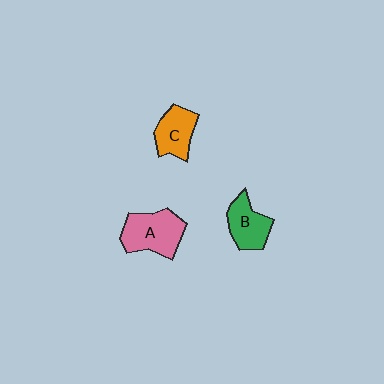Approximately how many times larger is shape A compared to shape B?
Approximately 1.3 times.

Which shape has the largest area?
Shape A (pink).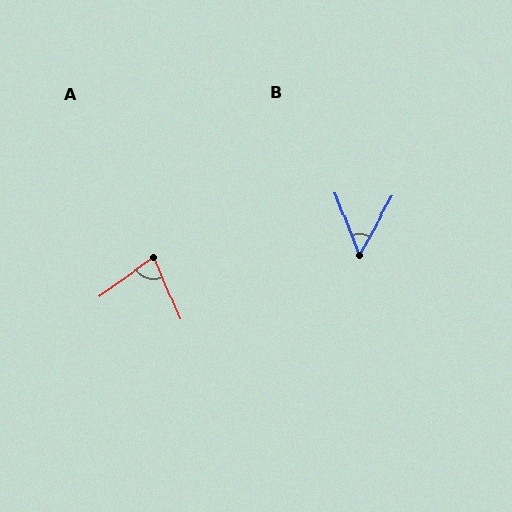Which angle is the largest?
A, at approximately 78 degrees.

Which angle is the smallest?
B, at approximately 51 degrees.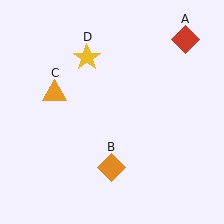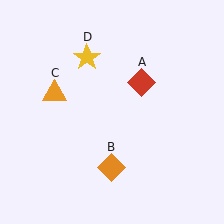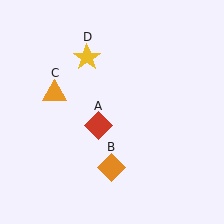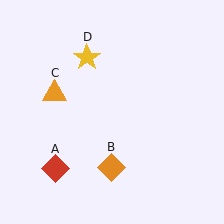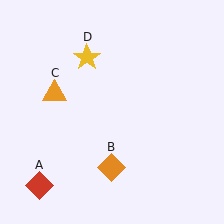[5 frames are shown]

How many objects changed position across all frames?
1 object changed position: red diamond (object A).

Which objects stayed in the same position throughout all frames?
Orange diamond (object B) and orange triangle (object C) and yellow star (object D) remained stationary.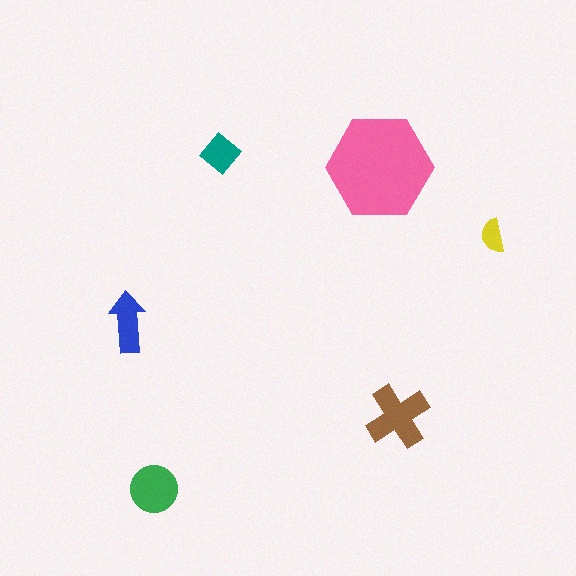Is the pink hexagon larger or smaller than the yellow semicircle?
Larger.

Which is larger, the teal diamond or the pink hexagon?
The pink hexagon.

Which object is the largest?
The pink hexagon.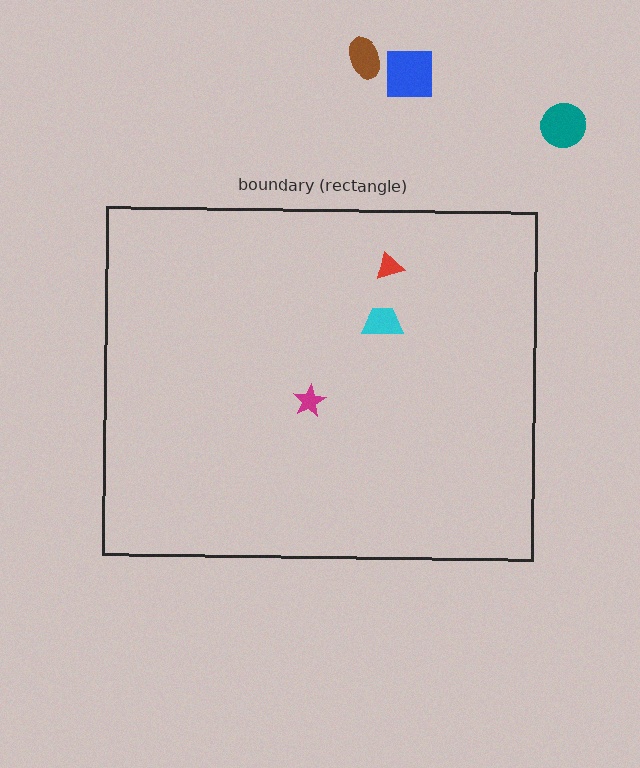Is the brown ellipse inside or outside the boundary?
Outside.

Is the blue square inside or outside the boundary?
Outside.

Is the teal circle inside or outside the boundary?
Outside.